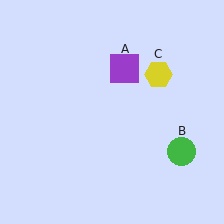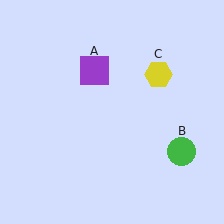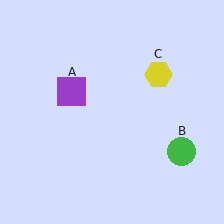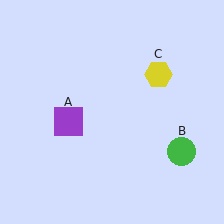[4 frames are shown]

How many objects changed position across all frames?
1 object changed position: purple square (object A).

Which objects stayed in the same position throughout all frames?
Green circle (object B) and yellow hexagon (object C) remained stationary.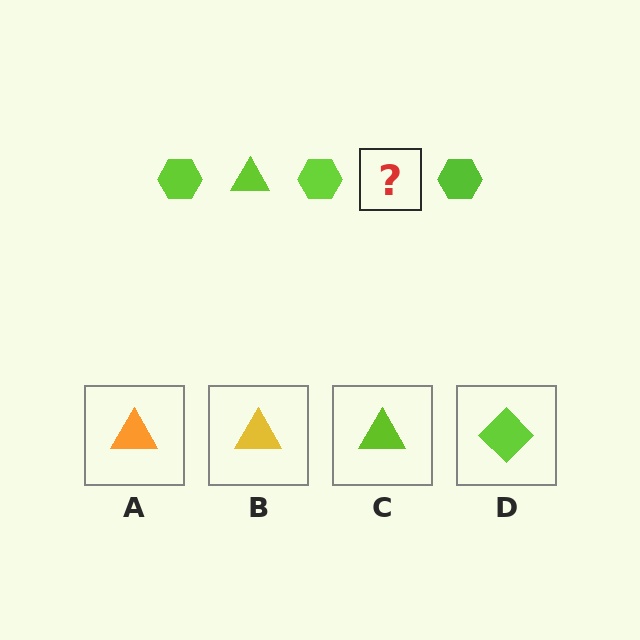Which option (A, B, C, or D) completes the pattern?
C.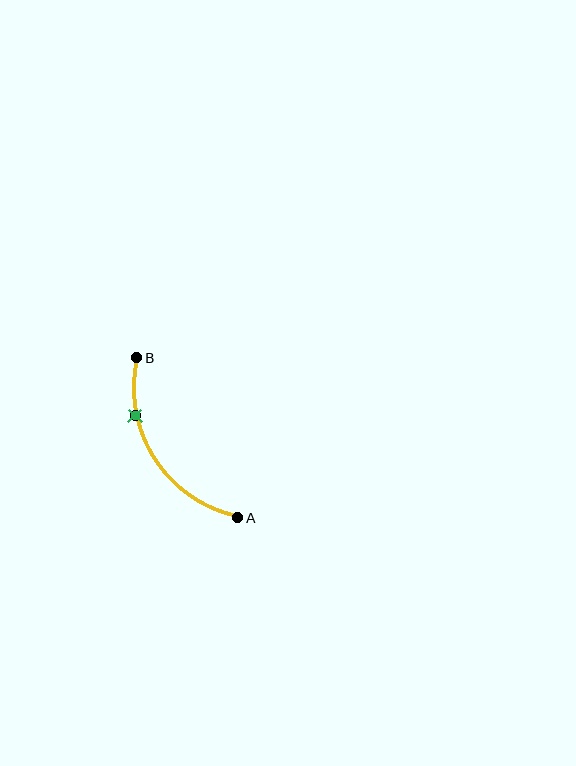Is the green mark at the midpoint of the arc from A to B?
No. The green mark lies on the arc but is closer to endpoint B. The arc midpoint would be at the point on the curve equidistant along the arc from both A and B.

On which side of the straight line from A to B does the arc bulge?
The arc bulges to the left of the straight line connecting A and B.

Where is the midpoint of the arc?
The arc midpoint is the point on the curve farthest from the straight line joining A and B. It sits to the left of that line.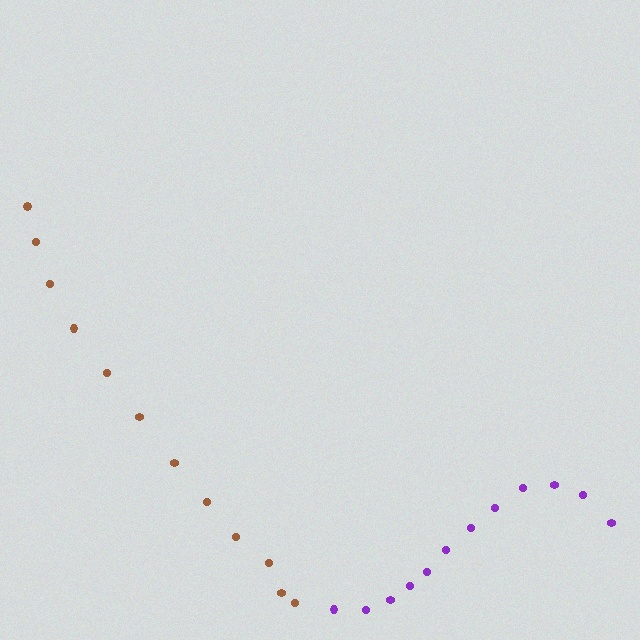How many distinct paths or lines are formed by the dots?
There are 2 distinct paths.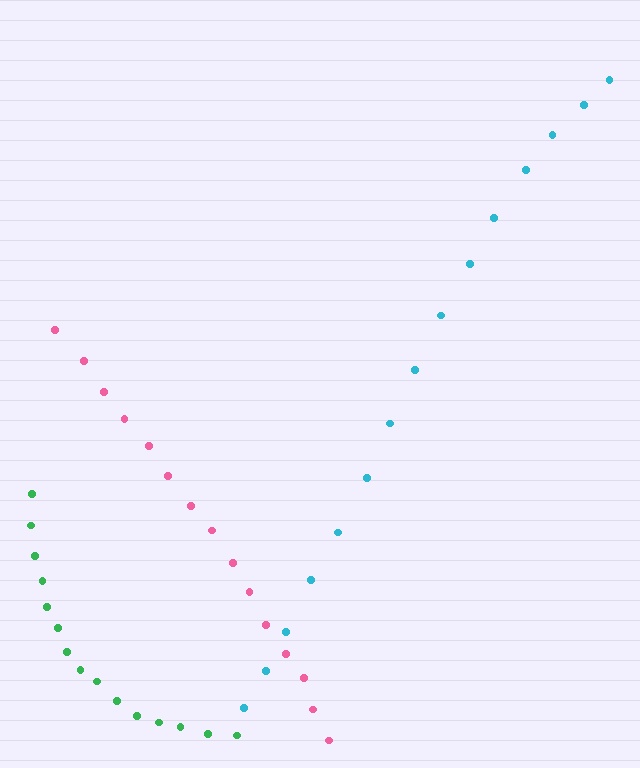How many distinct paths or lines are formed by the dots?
There are 3 distinct paths.